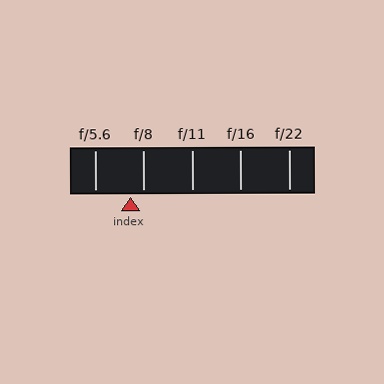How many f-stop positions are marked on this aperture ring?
There are 5 f-stop positions marked.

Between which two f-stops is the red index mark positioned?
The index mark is between f/5.6 and f/8.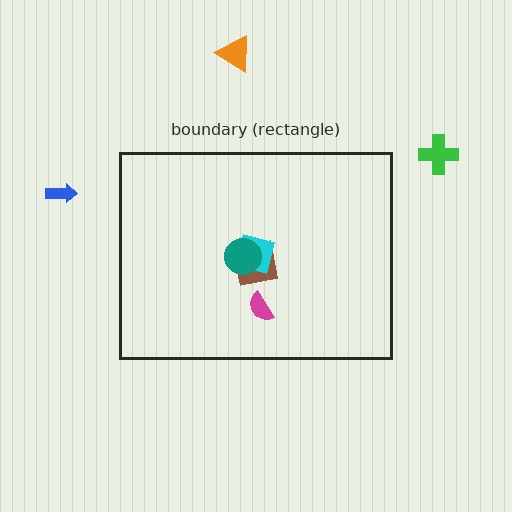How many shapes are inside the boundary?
4 inside, 3 outside.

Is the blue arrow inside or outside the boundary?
Outside.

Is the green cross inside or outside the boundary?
Outside.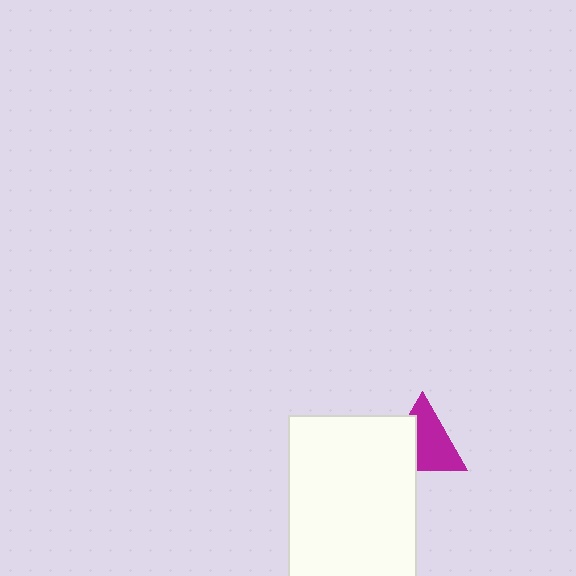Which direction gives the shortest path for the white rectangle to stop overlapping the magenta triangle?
Moving toward the lower-left gives the shortest separation.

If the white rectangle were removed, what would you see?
You would see the complete magenta triangle.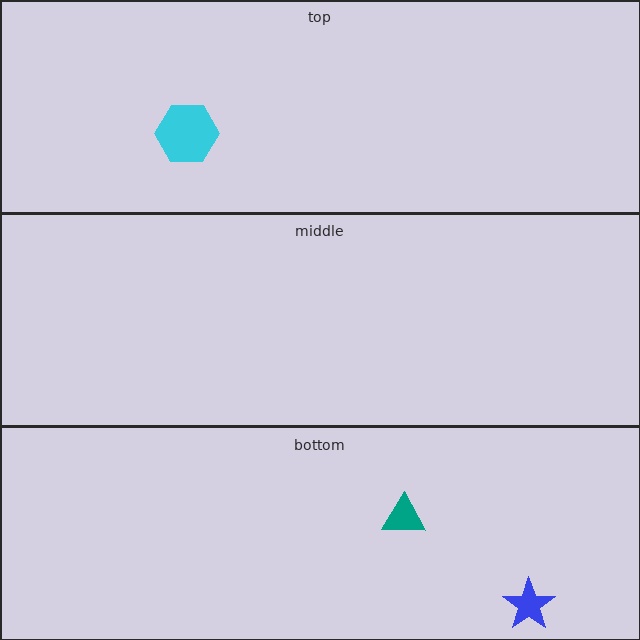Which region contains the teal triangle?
The bottom region.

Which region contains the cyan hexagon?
The top region.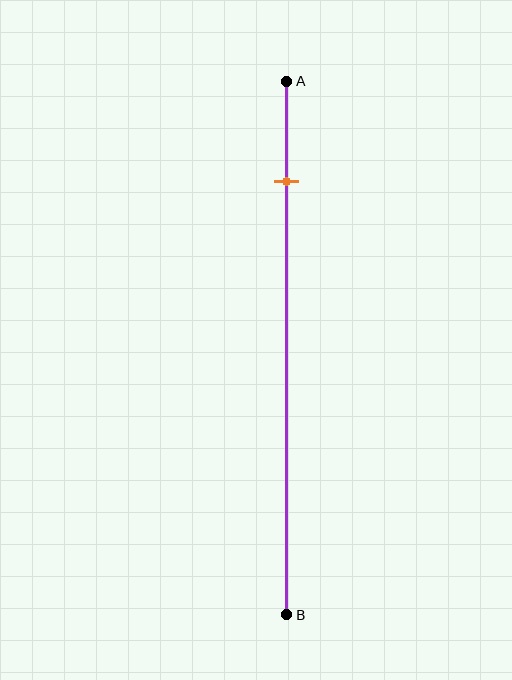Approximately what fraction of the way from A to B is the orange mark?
The orange mark is approximately 20% of the way from A to B.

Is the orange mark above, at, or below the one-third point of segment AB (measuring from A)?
The orange mark is above the one-third point of segment AB.